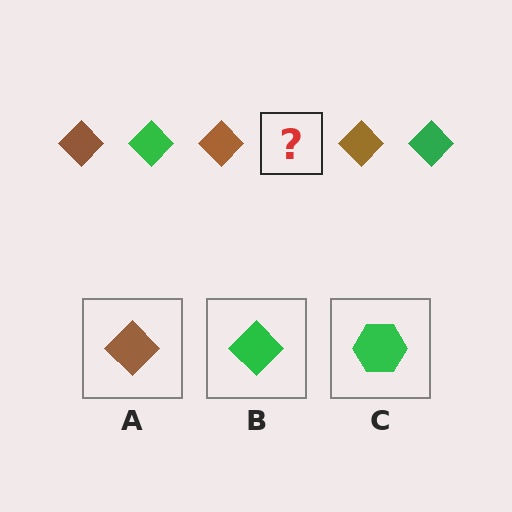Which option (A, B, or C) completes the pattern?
B.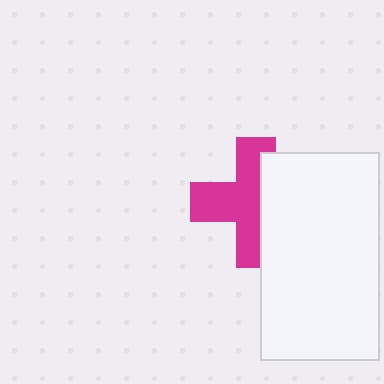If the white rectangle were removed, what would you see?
You would see the complete magenta cross.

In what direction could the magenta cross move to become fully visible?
The magenta cross could move left. That would shift it out from behind the white rectangle entirely.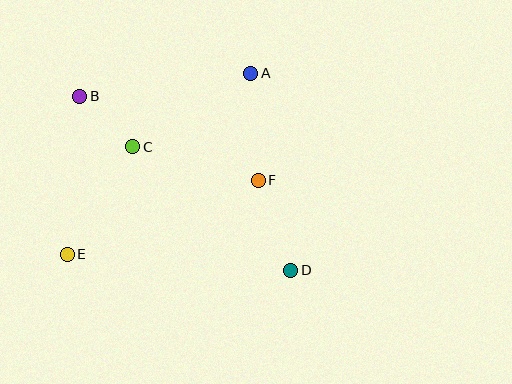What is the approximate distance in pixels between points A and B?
The distance between A and B is approximately 172 pixels.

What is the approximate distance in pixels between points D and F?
The distance between D and F is approximately 96 pixels.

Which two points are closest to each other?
Points B and C are closest to each other.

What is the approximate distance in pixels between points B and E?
The distance between B and E is approximately 159 pixels.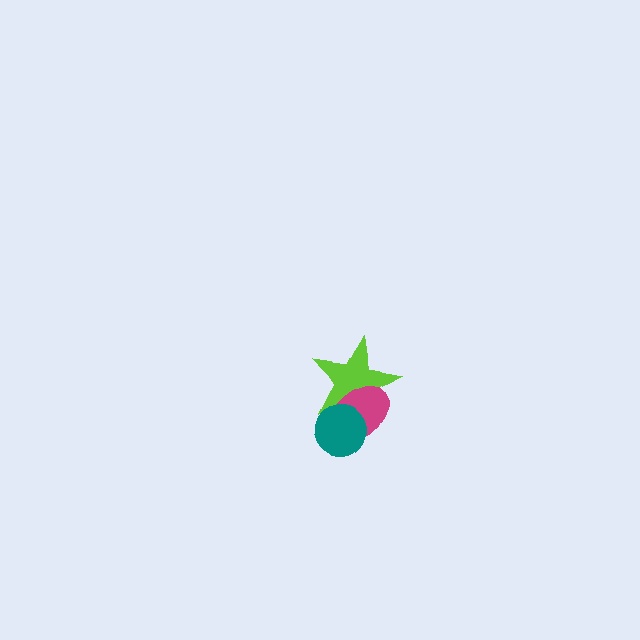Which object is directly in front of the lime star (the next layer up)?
The magenta ellipse is directly in front of the lime star.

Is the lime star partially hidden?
Yes, it is partially covered by another shape.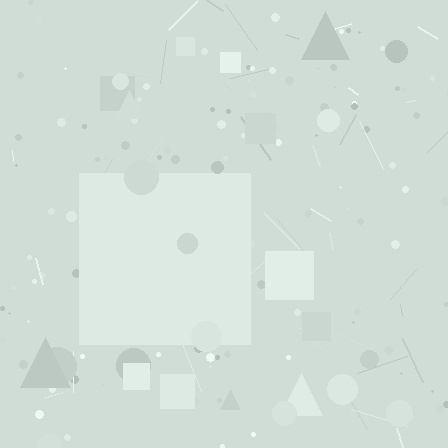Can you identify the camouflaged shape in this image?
The camouflaged shape is a square.